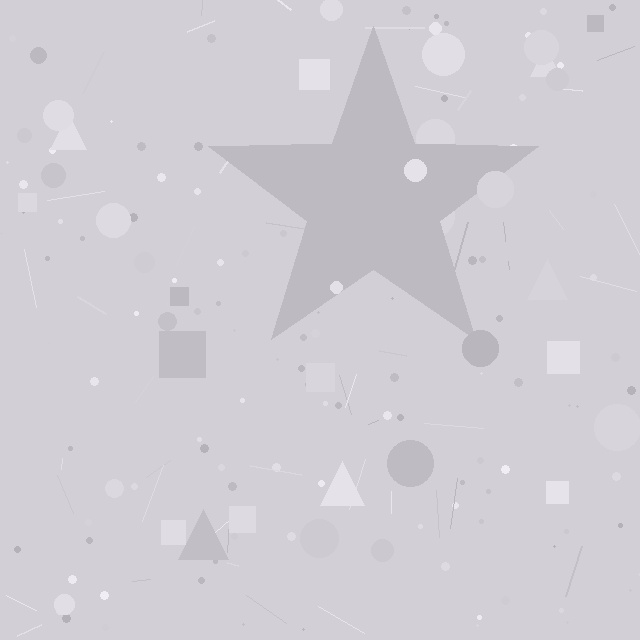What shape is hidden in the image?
A star is hidden in the image.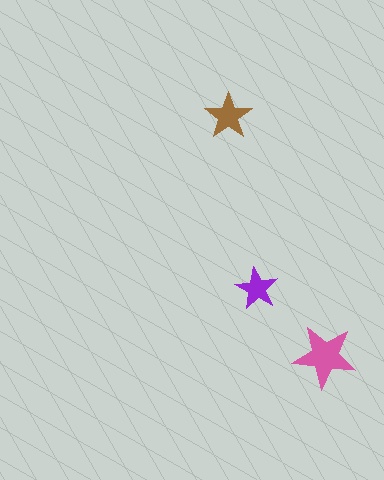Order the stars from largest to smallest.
the pink one, the brown one, the purple one.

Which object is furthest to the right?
The pink star is rightmost.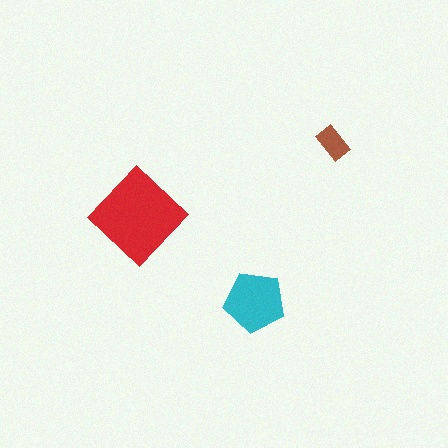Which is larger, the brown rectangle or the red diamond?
The red diamond.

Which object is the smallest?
The brown rectangle.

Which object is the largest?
The red diamond.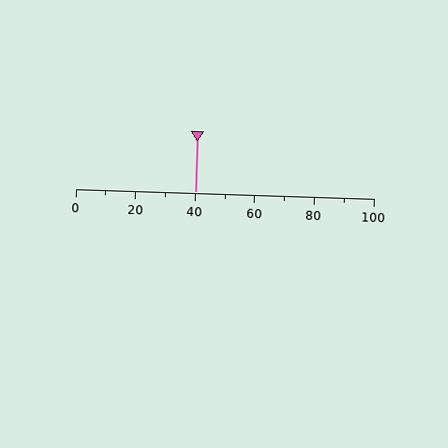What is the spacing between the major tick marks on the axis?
The major ticks are spaced 20 apart.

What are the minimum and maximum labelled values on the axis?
The axis runs from 0 to 100.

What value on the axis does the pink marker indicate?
The marker indicates approximately 40.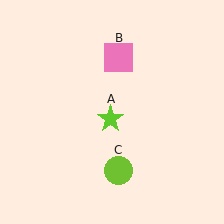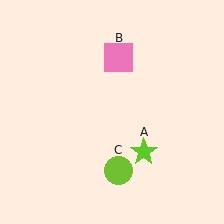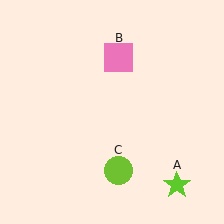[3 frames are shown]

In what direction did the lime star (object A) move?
The lime star (object A) moved down and to the right.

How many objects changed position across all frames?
1 object changed position: lime star (object A).